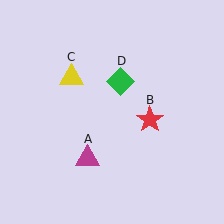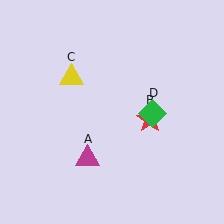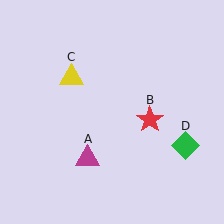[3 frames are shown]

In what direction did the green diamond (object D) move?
The green diamond (object D) moved down and to the right.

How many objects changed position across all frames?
1 object changed position: green diamond (object D).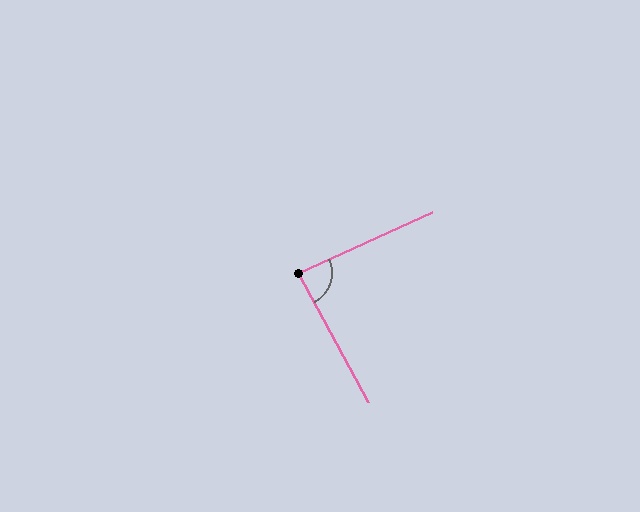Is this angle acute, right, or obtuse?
It is approximately a right angle.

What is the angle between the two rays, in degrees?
Approximately 86 degrees.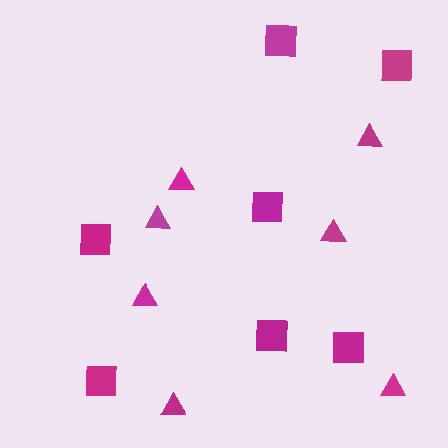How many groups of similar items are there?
There are 2 groups: one group of squares (7) and one group of triangles (7).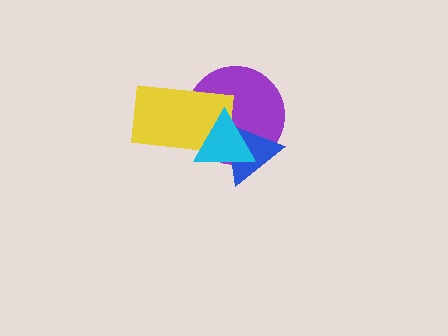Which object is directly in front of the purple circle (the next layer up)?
The blue triangle is directly in front of the purple circle.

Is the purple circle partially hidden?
Yes, it is partially covered by another shape.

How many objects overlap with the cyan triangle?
3 objects overlap with the cyan triangle.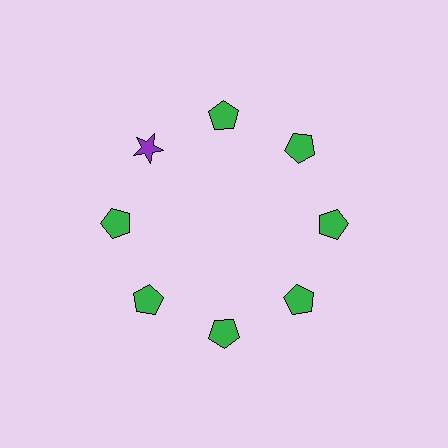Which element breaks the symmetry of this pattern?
The purple star at roughly the 10 o'clock position breaks the symmetry. All other shapes are green pentagons.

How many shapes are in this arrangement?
There are 8 shapes arranged in a ring pattern.